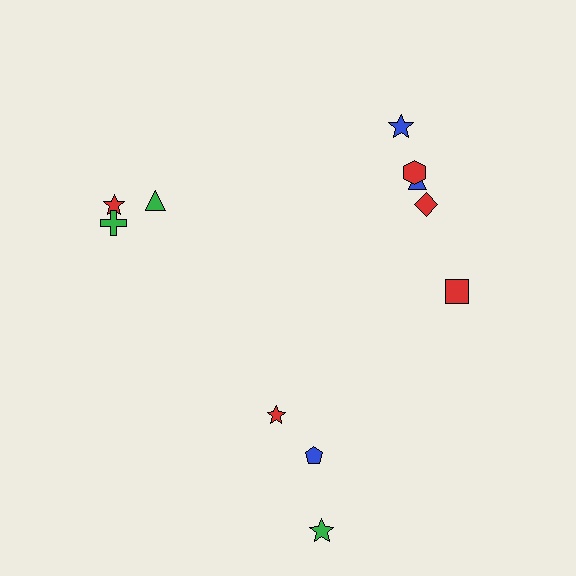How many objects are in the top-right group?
There are 5 objects.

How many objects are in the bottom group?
There are 3 objects.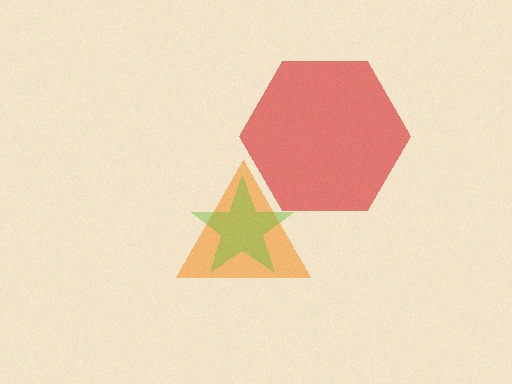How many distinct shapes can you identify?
There are 3 distinct shapes: a red hexagon, an orange triangle, a lime star.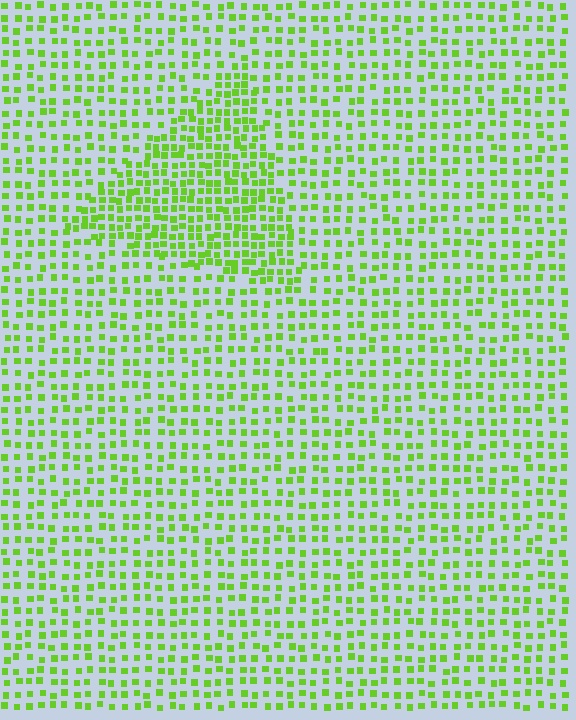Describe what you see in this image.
The image contains small lime elements arranged at two different densities. A triangle-shaped region is visible where the elements are more densely packed than the surrounding area.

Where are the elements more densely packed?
The elements are more densely packed inside the triangle boundary.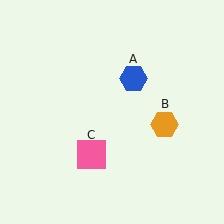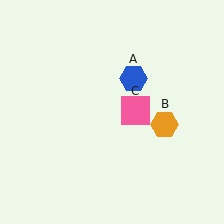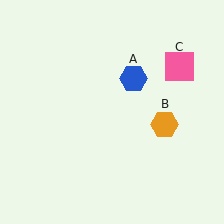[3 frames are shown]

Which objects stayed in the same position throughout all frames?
Blue hexagon (object A) and orange hexagon (object B) remained stationary.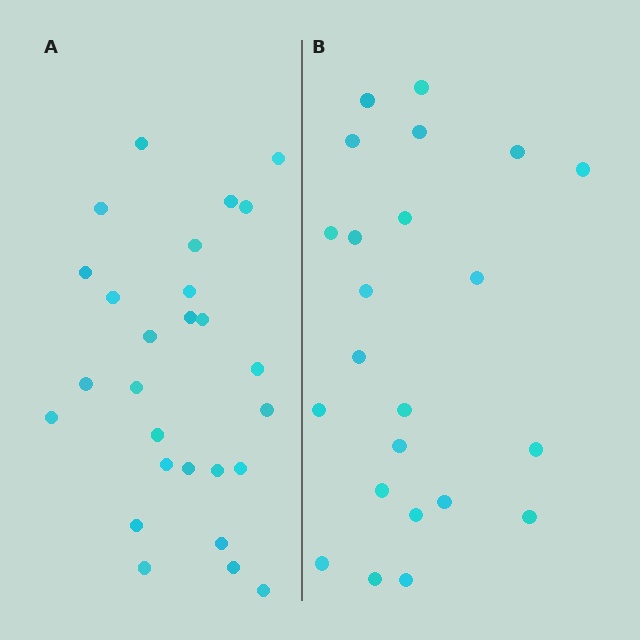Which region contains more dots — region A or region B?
Region A (the left region) has more dots.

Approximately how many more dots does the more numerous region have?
Region A has about 4 more dots than region B.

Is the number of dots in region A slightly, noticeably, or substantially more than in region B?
Region A has only slightly more — the two regions are fairly close. The ratio is roughly 1.2 to 1.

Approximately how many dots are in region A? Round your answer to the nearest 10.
About 30 dots. (The exact count is 27, which rounds to 30.)